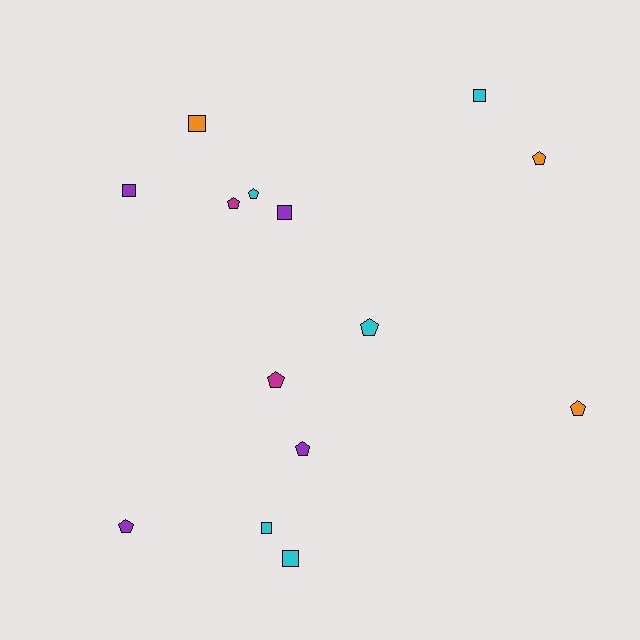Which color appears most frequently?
Cyan, with 5 objects.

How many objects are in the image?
There are 14 objects.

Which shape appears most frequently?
Pentagon, with 8 objects.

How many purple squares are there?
There are 2 purple squares.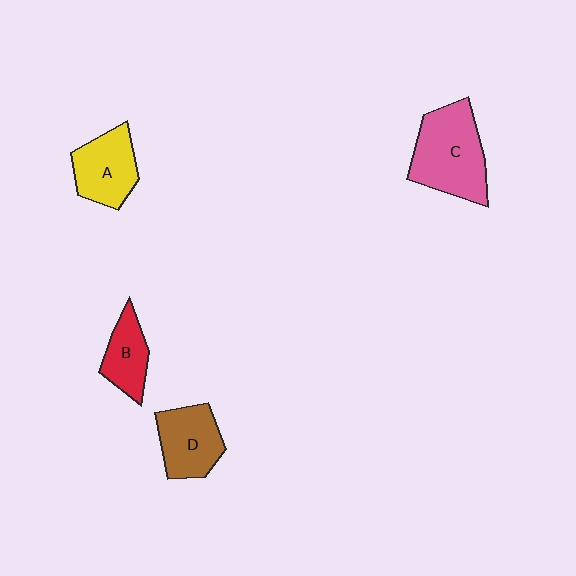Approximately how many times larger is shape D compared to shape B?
Approximately 1.3 times.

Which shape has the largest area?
Shape C (pink).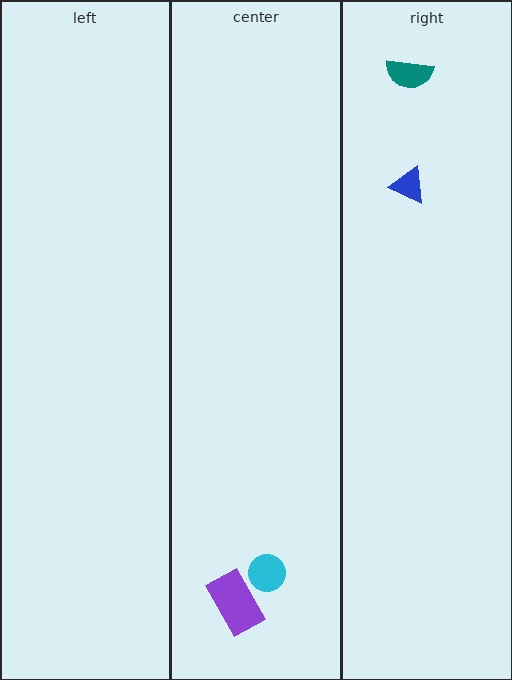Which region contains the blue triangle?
The right region.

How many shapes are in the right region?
2.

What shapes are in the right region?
The blue triangle, the teal semicircle.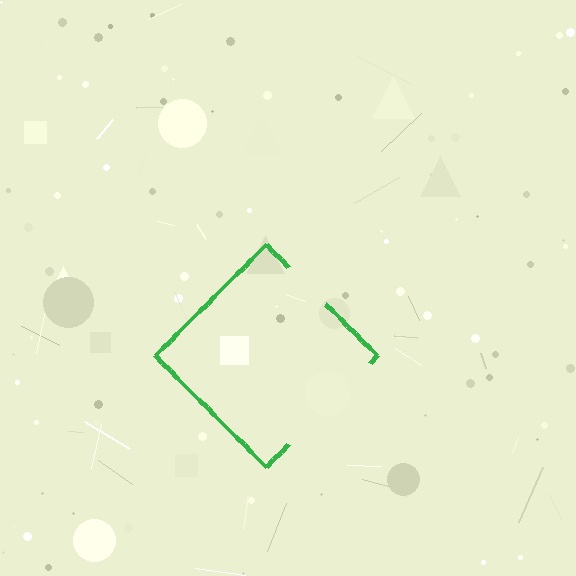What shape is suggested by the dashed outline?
The dashed outline suggests a diamond.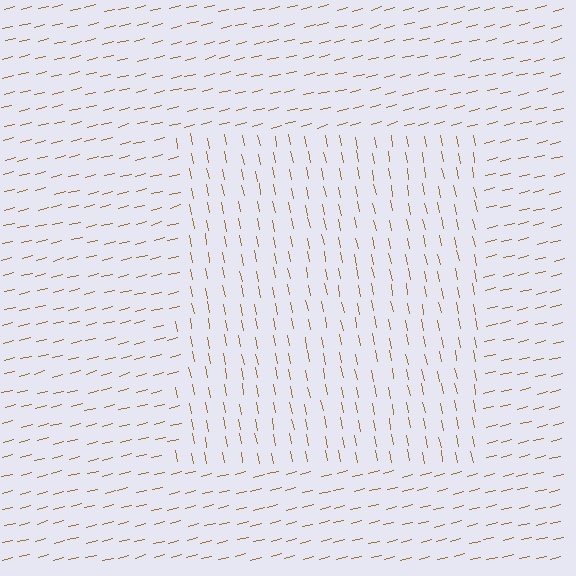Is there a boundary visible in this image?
Yes, there is a texture boundary formed by a change in line orientation.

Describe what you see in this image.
The image is filled with small brown line segments. A rectangle region in the image has lines oriented differently from the surrounding lines, creating a visible texture boundary.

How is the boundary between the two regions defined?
The boundary is defined purely by a change in line orientation (approximately 87 degrees difference). All lines are the same color and thickness.